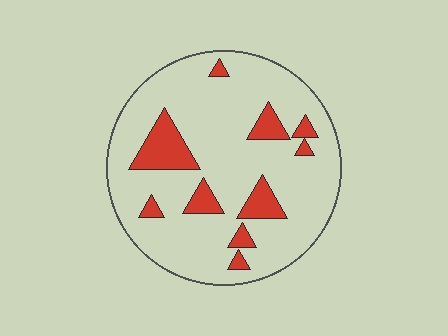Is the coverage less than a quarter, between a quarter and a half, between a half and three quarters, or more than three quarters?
Less than a quarter.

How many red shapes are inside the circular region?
10.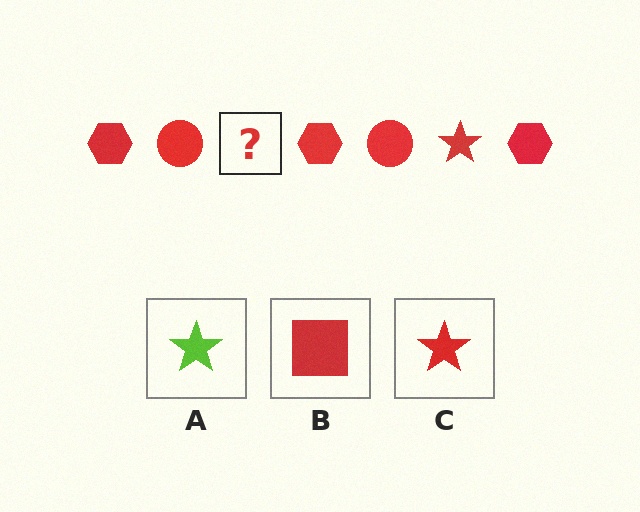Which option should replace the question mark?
Option C.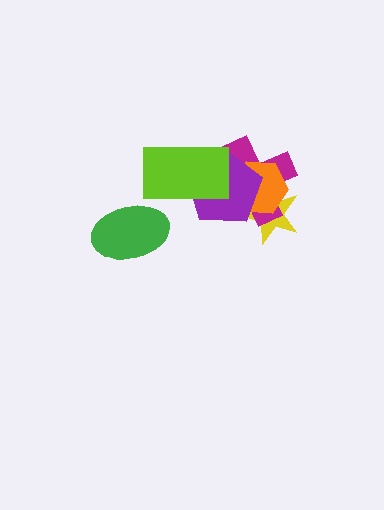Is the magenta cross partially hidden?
Yes, it is partially covered by another shape.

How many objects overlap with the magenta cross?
4 objects overlap with the magenta cross.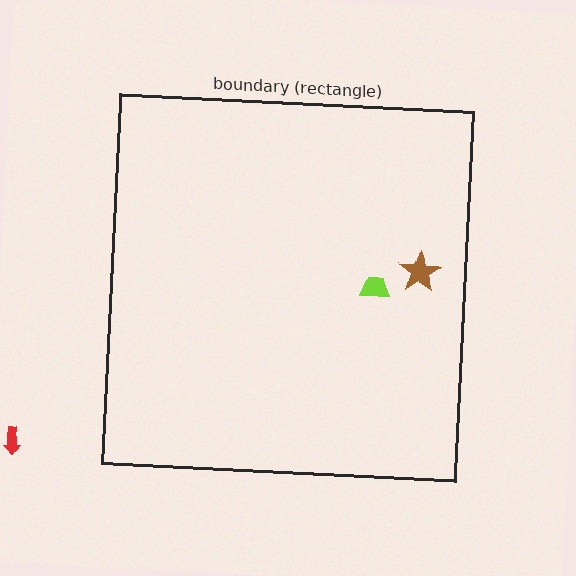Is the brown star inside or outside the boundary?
Inside.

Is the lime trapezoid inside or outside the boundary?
Inside.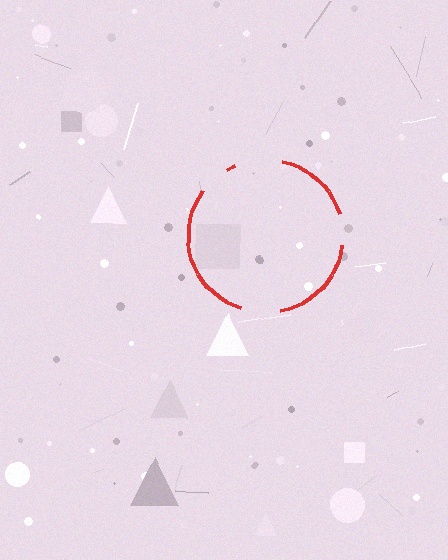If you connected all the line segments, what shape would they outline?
They would outline a circle.